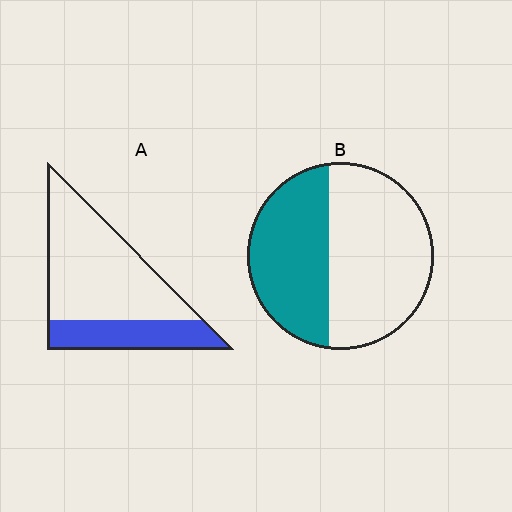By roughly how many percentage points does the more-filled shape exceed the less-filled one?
By roughly 15 percentage points (B over A).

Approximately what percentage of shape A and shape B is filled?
A is approximately 30% and B is approximately 40%.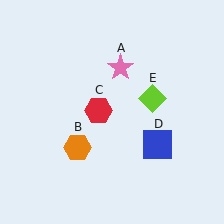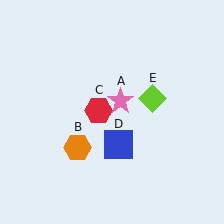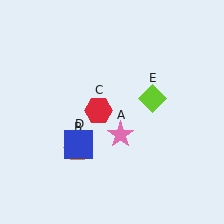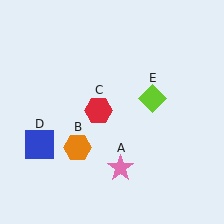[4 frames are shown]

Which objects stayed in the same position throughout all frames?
Orange hexagon (object B) and red hexagon (object C) and lime diamond (object E) remained stationary.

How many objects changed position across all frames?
2 objects changed position: pink star (object A), blue square (object D).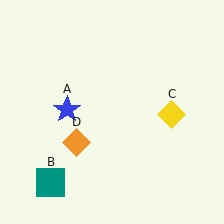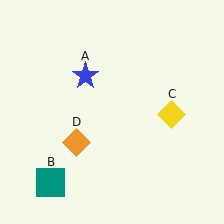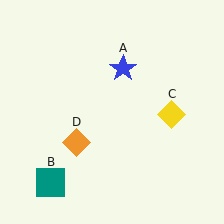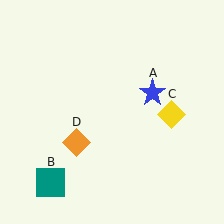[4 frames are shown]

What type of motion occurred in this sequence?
The blue star (object A) rotated clockwise around the center of the scene.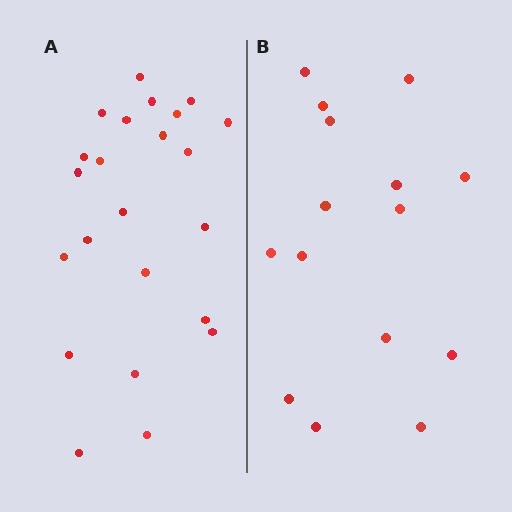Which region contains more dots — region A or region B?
Region A (the left region) has more dots.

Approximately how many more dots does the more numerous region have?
Region A has roughly 8 or so more dots than region B.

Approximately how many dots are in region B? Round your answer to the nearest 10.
About 20 dots. (The exact count is 15, which rounds to 20.)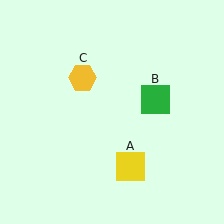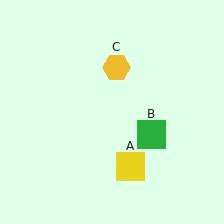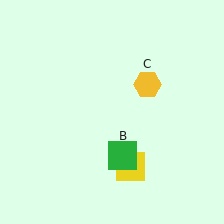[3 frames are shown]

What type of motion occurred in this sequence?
The green square (object B), yellow hexagon (object C) rotated clockwise around the center of the scene.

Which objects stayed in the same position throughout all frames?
Yellow square (object A) remained stationary.